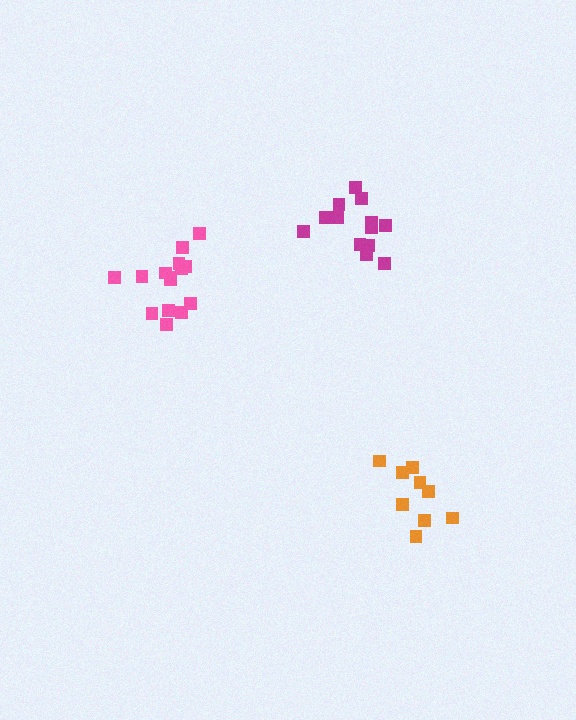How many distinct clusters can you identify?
There are 3 distinct clusters.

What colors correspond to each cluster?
The clusters are colored: magenta, orange, pink.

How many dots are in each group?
Group 1: 13 dots, Group 2: 9 dots, Group 3: 15 dots (37 total).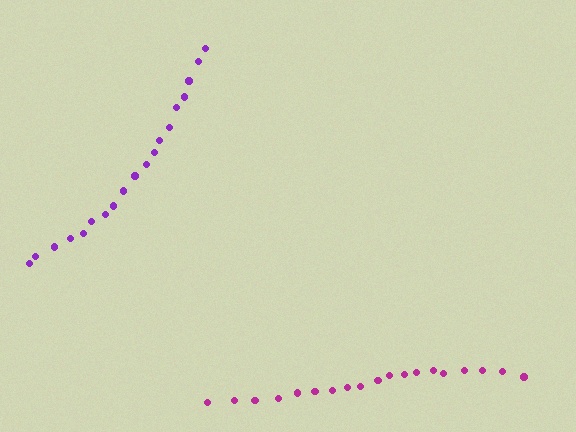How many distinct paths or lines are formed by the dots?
There are 2 distinct paths.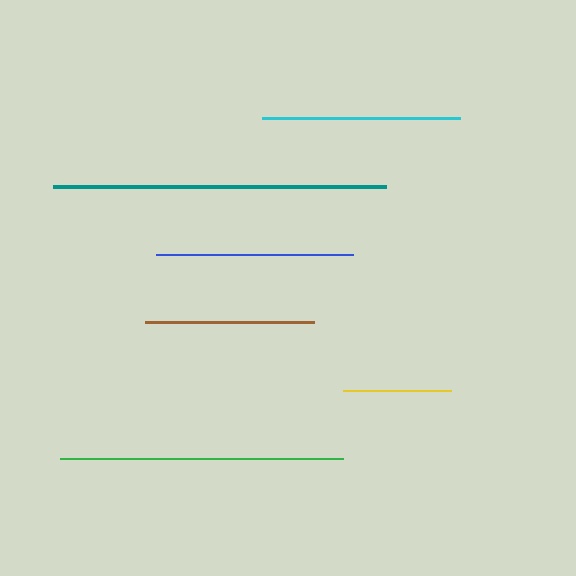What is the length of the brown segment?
The brown segment is approximately 169 pixels long.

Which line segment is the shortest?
The yellow line is the shortest at approximately 108 pixels.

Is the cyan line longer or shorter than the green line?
The green line is longer than the cyan line.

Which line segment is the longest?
The teal line is the longest at approximately 333 pixels.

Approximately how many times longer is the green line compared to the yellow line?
The green line is approximately 2.6 times the length of the yellow line.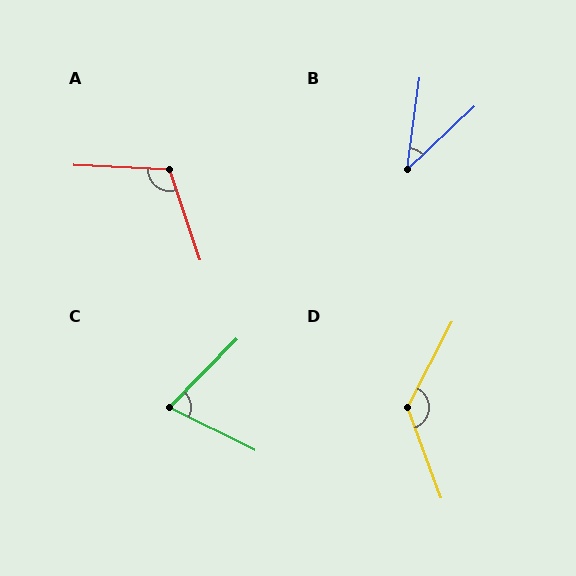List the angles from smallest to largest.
B (39°), C (72°), A (111°), D (132°).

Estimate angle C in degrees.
Approximately 72 degrees.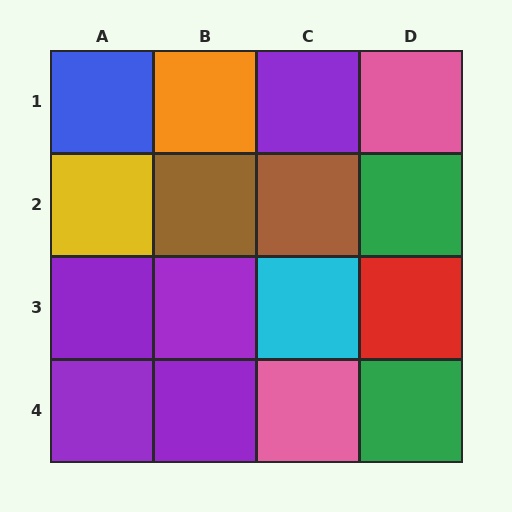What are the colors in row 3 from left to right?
Purple, purple, cyan, red.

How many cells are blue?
1 cell is blue.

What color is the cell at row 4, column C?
Pink.